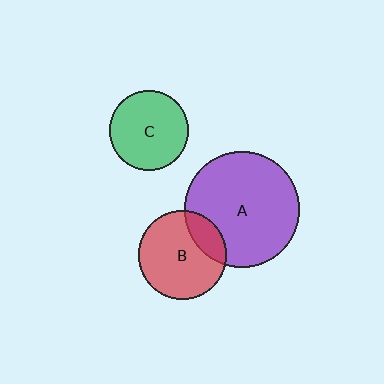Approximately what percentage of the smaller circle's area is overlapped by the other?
Approximately 20%.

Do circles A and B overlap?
Yes.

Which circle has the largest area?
Circle A (purple).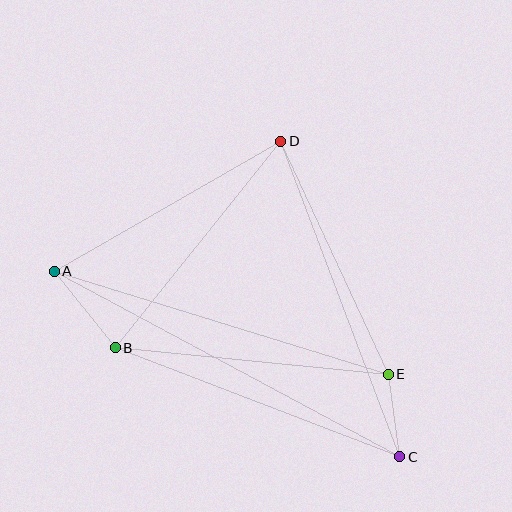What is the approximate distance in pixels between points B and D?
The distance between B and D is approximately 265 pixels.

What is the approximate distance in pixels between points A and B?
The distance between A and B is approximately 98 pixels.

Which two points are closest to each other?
Points C and E are closest to each other.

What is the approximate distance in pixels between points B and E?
The distance between B and E is approximately 275 pixels.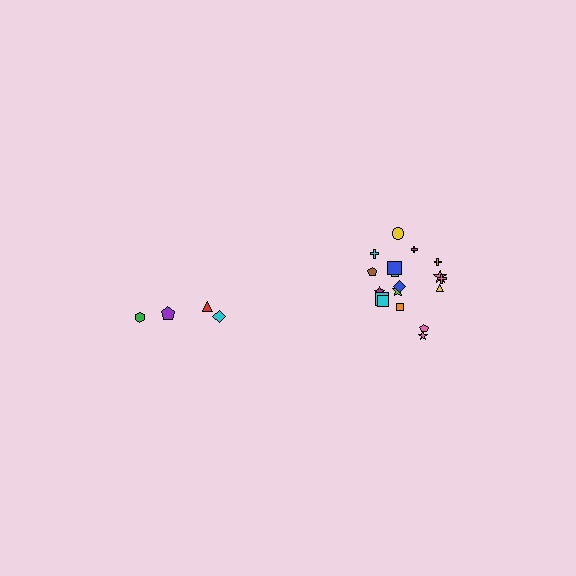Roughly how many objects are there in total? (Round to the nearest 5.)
Roughly 20 objects in total.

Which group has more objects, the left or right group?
The right group.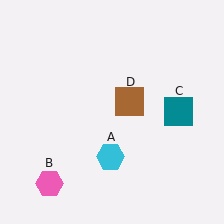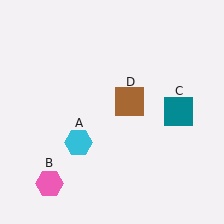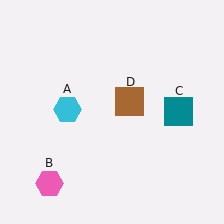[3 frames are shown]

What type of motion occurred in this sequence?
The cyan hexagon (object A) rotated clockwise around the center of the scene.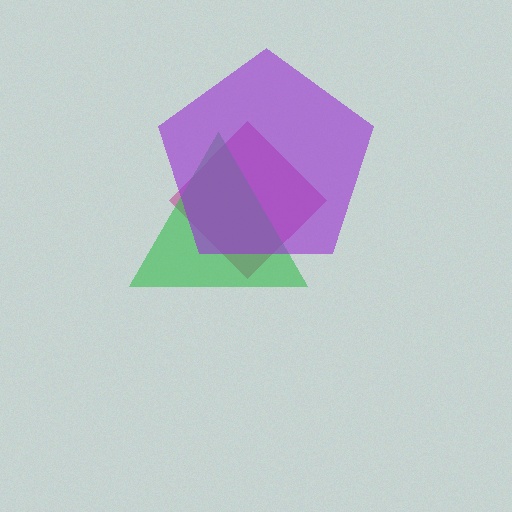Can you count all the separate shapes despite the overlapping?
Yes, there are 3 separate shapes.